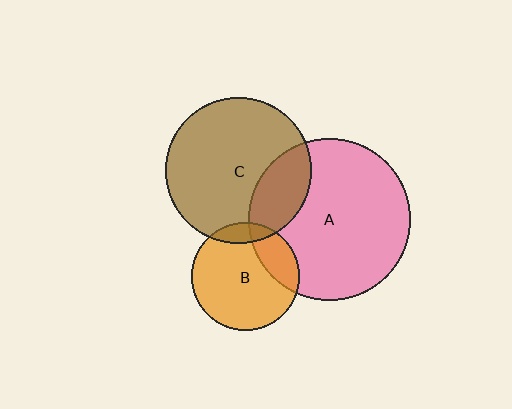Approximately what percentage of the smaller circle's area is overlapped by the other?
Approximately 20%.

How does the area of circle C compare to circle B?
Approximately 1.8 times.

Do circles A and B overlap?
Yes.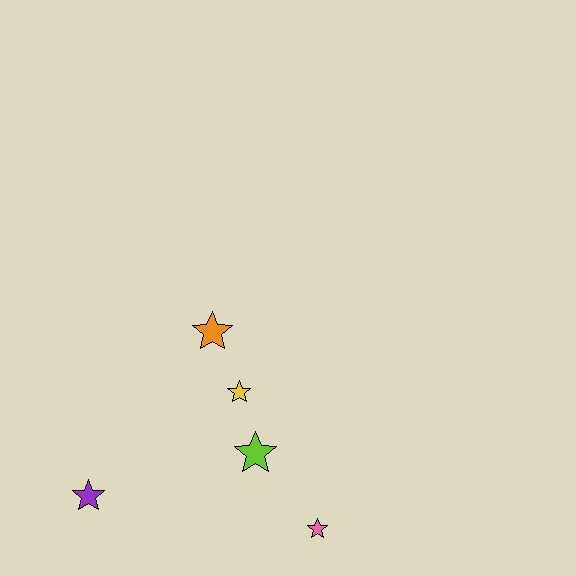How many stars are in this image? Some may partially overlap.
There are 5 stars.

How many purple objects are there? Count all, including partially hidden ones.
There is 1 purple object.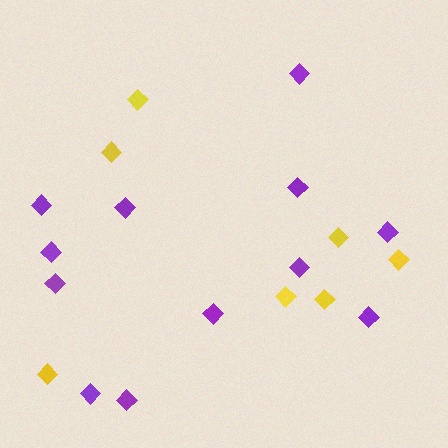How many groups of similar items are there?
There are 2 groups: one group of yellow diamonds (7) and one group of purple diamonds (12).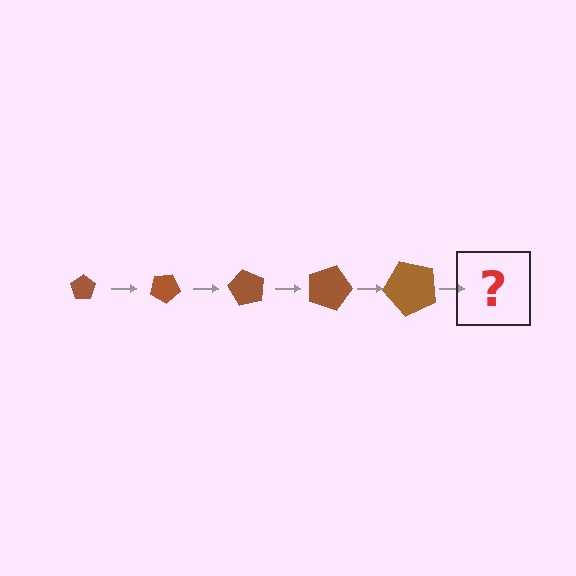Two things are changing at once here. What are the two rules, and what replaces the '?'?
The two rules are that the pentagon grows larger each step and it rotates 30 degrees each step. The '?' should be a pentagon, larger than the previous one and rotated 150 degrees from the start.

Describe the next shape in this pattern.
It should be a pentagon, larger than the previous one and rotated 150 degrees from the start.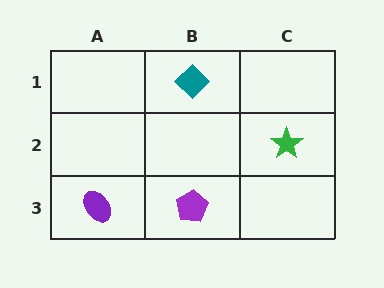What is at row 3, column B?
A purple pentagon.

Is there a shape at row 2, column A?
No, that cell is empty.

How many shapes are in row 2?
1 shape.